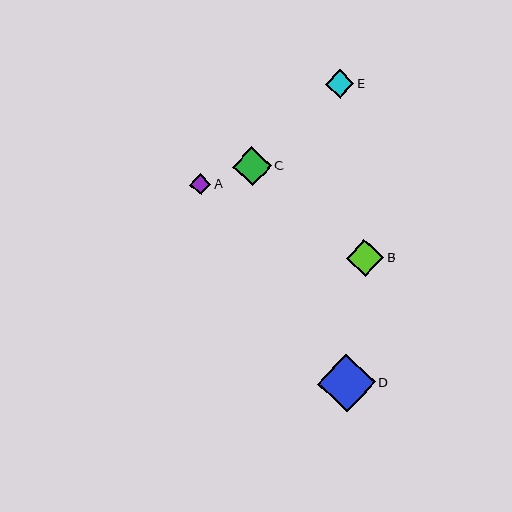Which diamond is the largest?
Diamond D is the largest with a size of approximately 58 pixels.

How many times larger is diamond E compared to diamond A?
Diamond E is approximately 1.4 times the size of diamond A.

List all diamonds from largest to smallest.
From largest to smallest: D, C, B, E, A.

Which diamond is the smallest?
Diamond A is the smallest with a size of approximately 21 pixels.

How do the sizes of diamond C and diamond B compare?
Diamond C and diamond B are approximately the same size.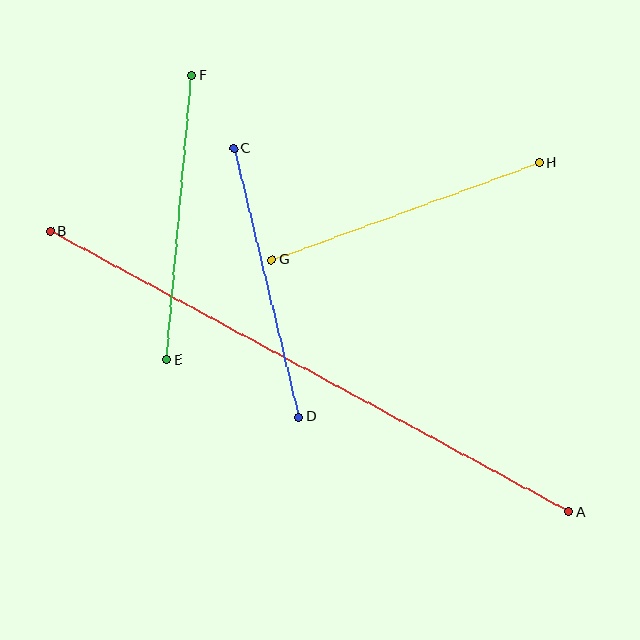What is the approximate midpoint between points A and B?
The midpoint is at approximately (309, 372) pixels.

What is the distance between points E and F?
The distance is approximately 286 pixels.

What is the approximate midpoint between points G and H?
The midpoint is at approximately (406, 211) pixels.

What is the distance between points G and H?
The distance is approximately 285 pixels.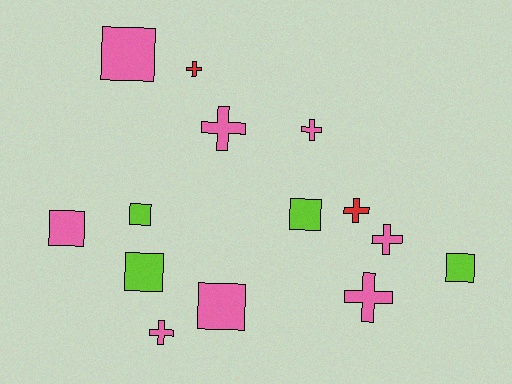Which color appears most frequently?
Pink, with 8 objects.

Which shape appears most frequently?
Cross, with 7 objects.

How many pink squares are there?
There are 3 pink squares.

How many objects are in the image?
There are 14 objects.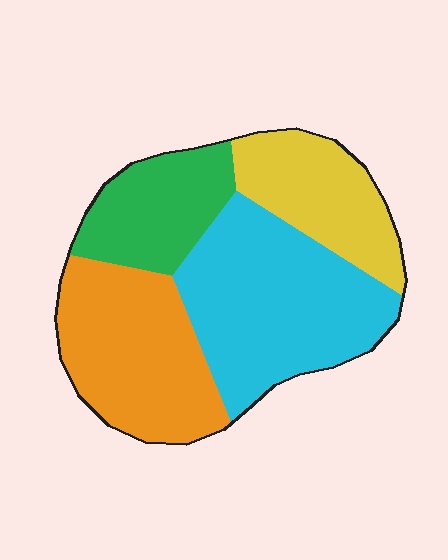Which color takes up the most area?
Cyan, at roughly 35%.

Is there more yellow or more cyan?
Cyan.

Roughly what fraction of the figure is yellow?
Yellow covers 19% of the figure.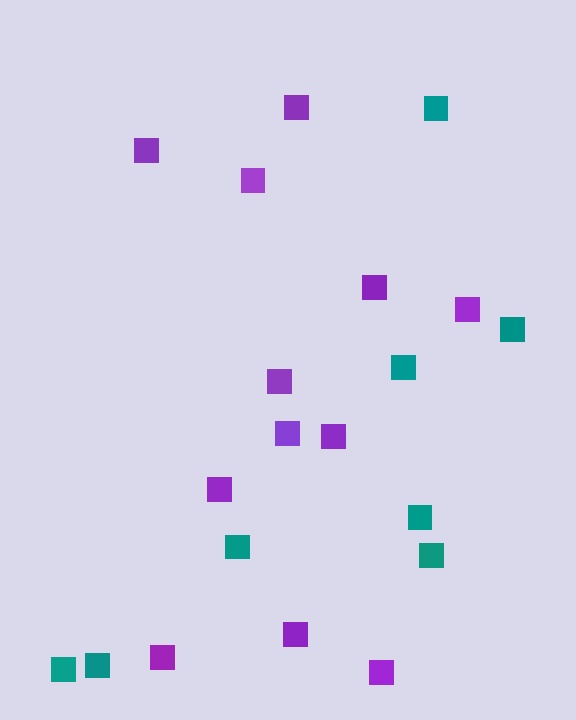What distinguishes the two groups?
There are 2 groups: one group of purple squares (12) and one group of teal squares (8).